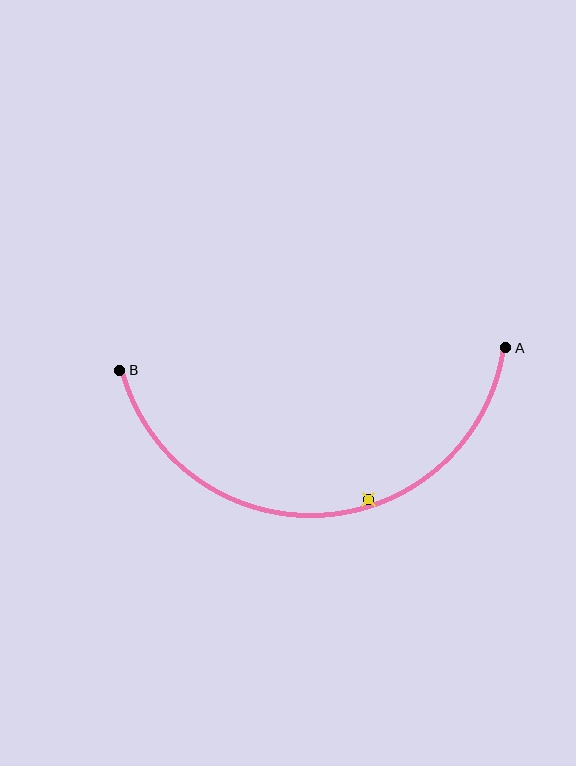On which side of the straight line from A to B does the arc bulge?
The arc bulges below the straight line connecting A and B.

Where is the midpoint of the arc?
The arc midpoint is the point on the curve farthest from the straight line joining A and B. It sits below that line.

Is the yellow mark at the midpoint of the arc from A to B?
No — the yellow mark does not lie on the arc at all. It sits slightly inside the curve.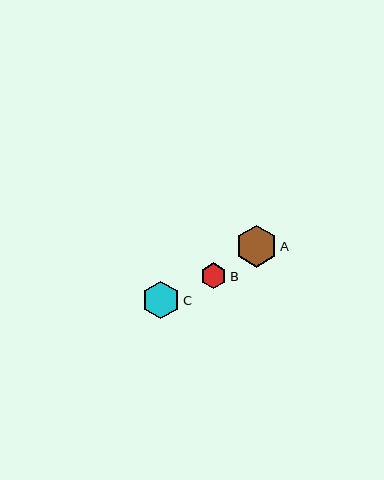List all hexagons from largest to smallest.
From largest to smallest: A, C, B.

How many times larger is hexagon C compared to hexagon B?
Hexagon C is approximately 1.4 times the size of hexagon B.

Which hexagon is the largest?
Hexagon A is the largest with a size of approximately 42 pixels.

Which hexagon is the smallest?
Hexagon B is the smallest with a size of approximately 26 pixels.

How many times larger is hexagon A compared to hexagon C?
Hexagon A is approximately 1.1 times the size of hexagon C.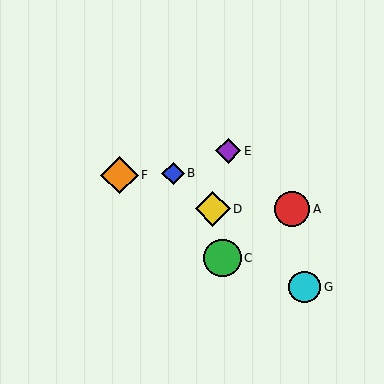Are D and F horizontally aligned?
No, D is at y≈209 and F is at y≈175.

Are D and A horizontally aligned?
Yes, both are at y≈209.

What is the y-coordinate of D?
Object D is at y≈209.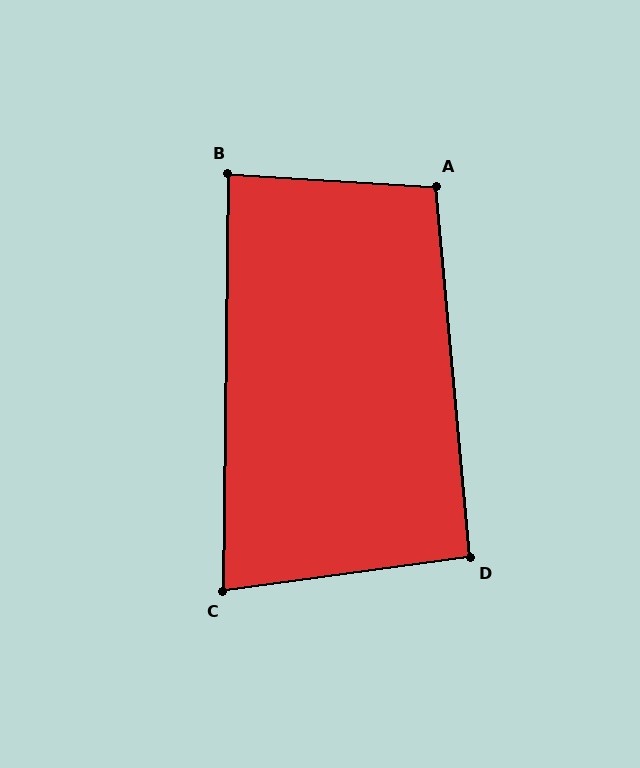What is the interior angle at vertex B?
Approximately 87 degrees (approximately right).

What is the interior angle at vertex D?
Approximately 93 degrees (approximately right).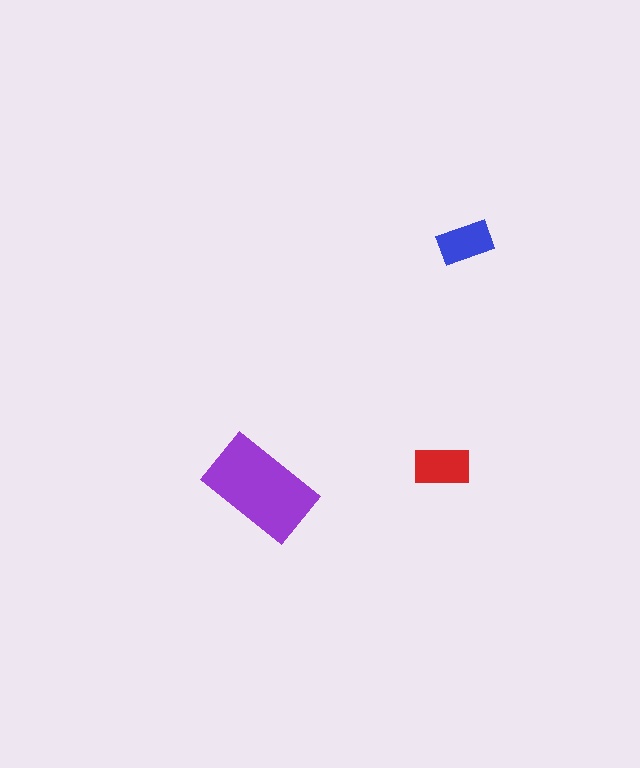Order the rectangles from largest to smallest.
the purple one, the red one, the blue one.